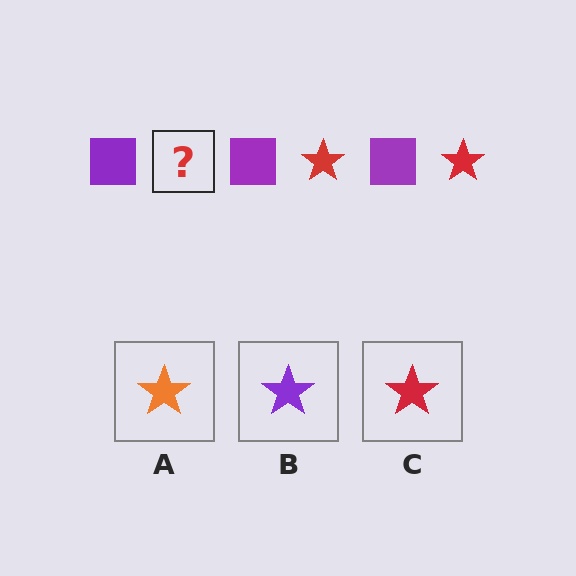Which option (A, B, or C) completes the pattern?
C.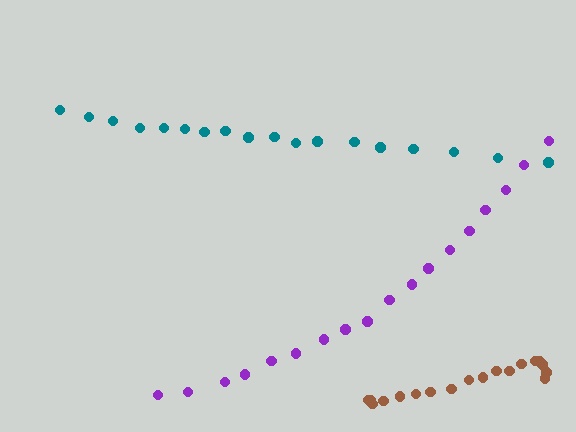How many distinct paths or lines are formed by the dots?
There are 3 distinct paths.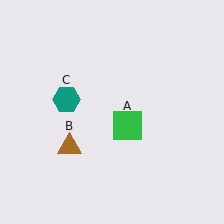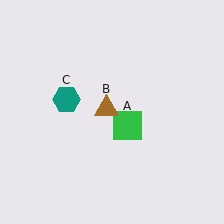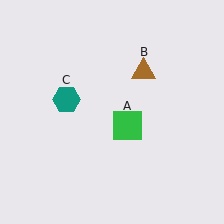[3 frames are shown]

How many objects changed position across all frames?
1 object changed position: brown triangle (object B).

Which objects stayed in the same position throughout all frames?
Green square (object A) and teal hexagon (object C) remained stationary.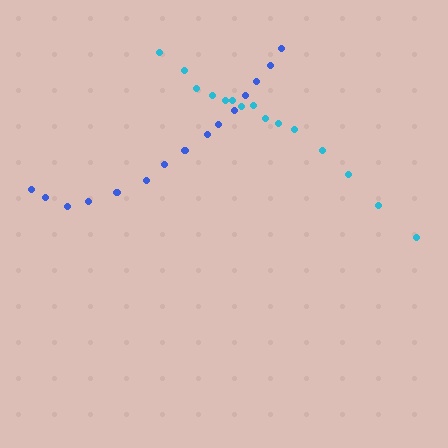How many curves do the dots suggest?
There are 2 distinct paths.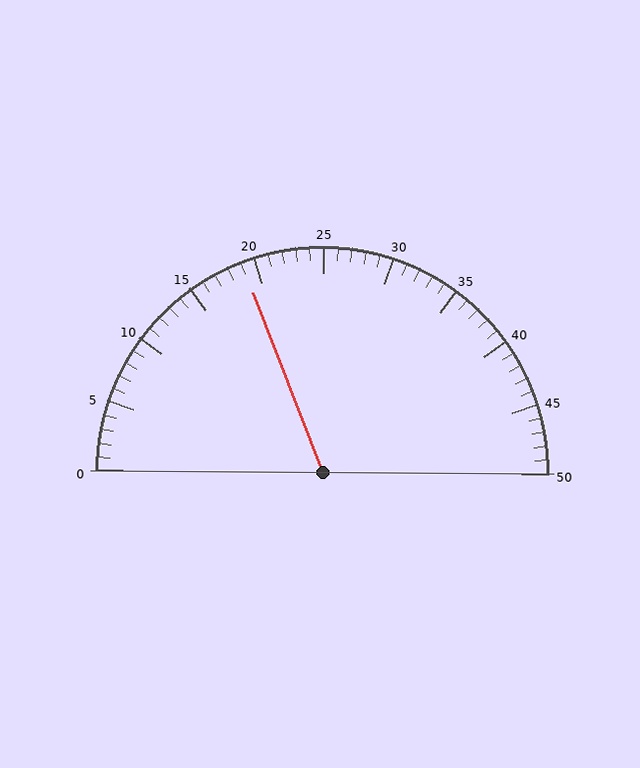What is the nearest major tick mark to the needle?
The nearest major tick mark is 20.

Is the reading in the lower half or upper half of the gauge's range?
The reading is in the lower half of the range (0 to 50).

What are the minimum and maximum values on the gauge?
The gauge ranges from 0 to 50.